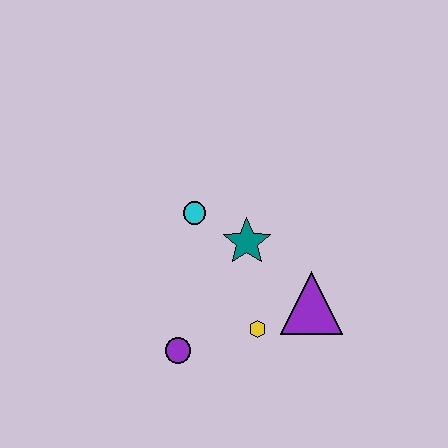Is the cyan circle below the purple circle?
No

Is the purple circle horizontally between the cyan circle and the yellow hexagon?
No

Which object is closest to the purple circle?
The yellow hexagon is closest to the purple circle.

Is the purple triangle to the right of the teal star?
Yes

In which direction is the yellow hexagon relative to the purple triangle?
The yellow hexagon is to the left of the purple triangle.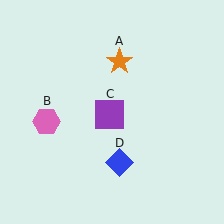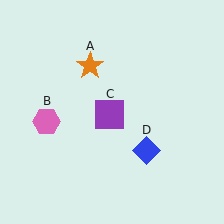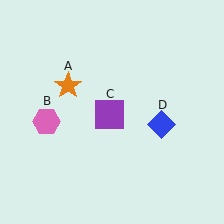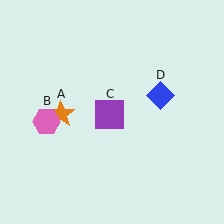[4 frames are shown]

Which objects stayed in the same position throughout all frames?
Pink hexagon (object B) and purple square (object C) remained stationary.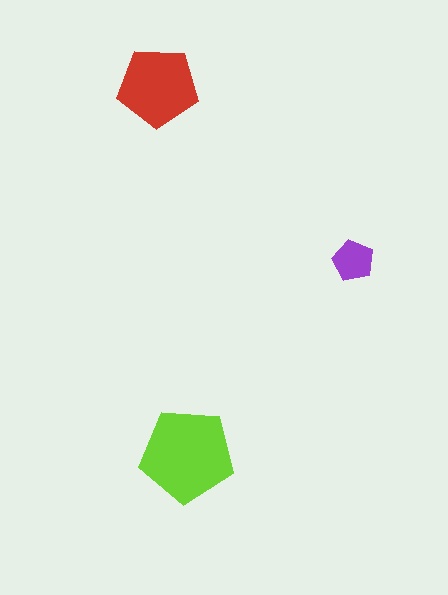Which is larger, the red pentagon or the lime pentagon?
The lime one.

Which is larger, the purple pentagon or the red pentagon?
The red one.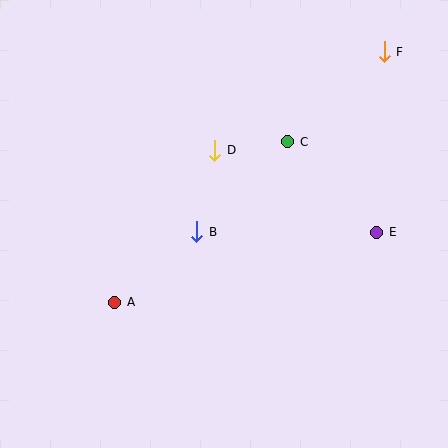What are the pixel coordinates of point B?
Point B is at (197, 232).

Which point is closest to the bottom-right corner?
Point E is closest to the bottom-right corner.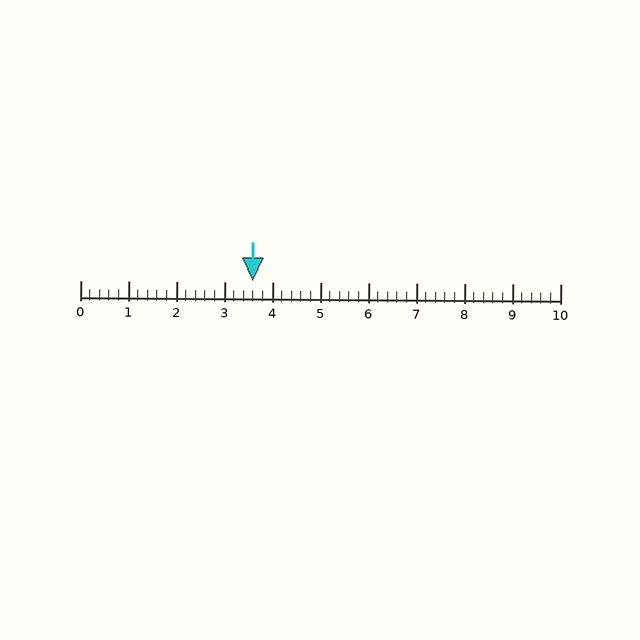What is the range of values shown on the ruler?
The ruler shows values from 0 to 10.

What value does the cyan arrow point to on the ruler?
The cyan arrow points to approximately 3.6.